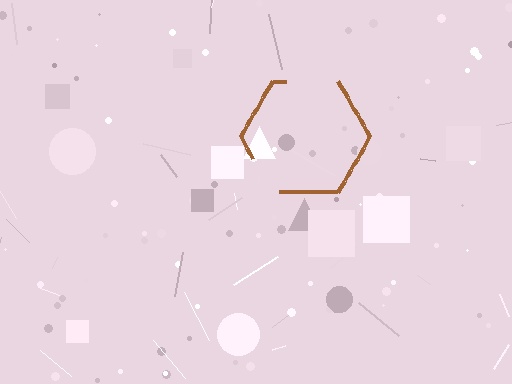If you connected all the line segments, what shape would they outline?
They would outline a hexagon.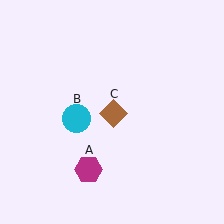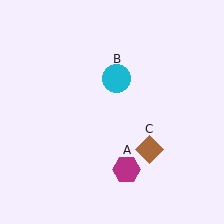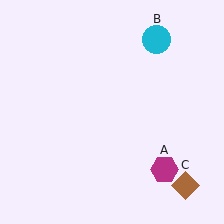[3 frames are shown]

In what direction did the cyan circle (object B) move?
The cyan circle (object B) moved up and to the right.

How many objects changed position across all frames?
3 objects changed position: magenta hexagon (object A), cyan circle (object B), brown diamond (object C).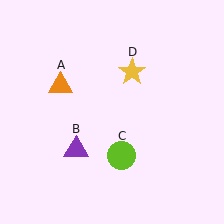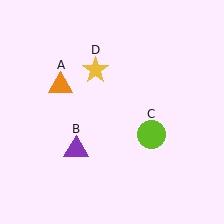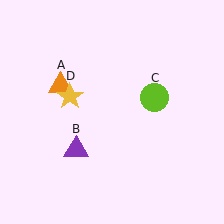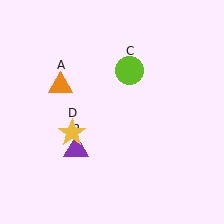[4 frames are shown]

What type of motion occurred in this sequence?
The lime circle (object C), yellow star (object D) rotated counterclockwise around the center of the scene.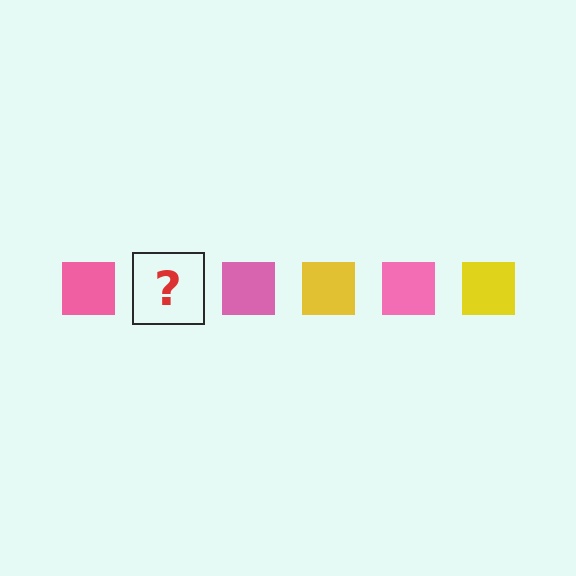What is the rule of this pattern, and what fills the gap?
The rule is that the pattern cycles through pink, yellow squares. The gap should be filled with a yellow square.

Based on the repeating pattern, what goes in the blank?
The blank should be a yellow square.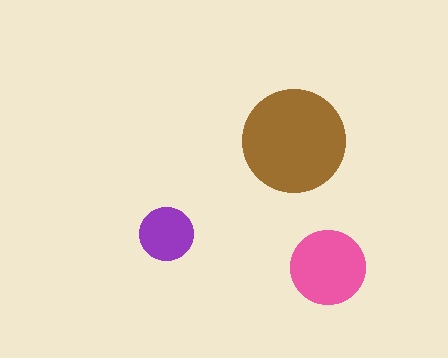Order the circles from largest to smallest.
the brown one, the pink one, the purple one.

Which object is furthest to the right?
The pink circle is rightmost.